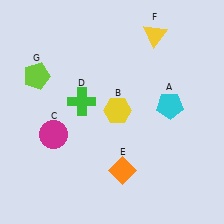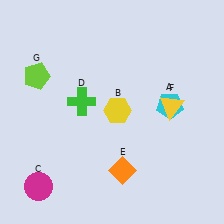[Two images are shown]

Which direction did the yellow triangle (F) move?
The yellow triangle (F) moved down.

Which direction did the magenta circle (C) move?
The magenta circle (C) moved down.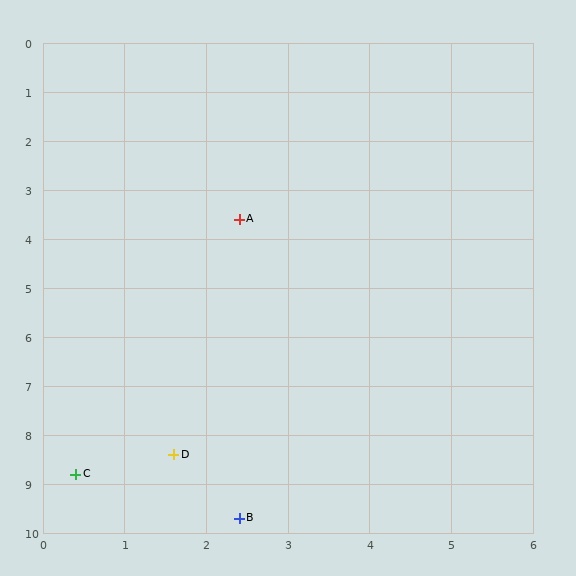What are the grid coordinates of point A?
Point A is at approximately (2.4, 3.6).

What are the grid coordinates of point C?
Point C is at approximately (0.4, 8.8).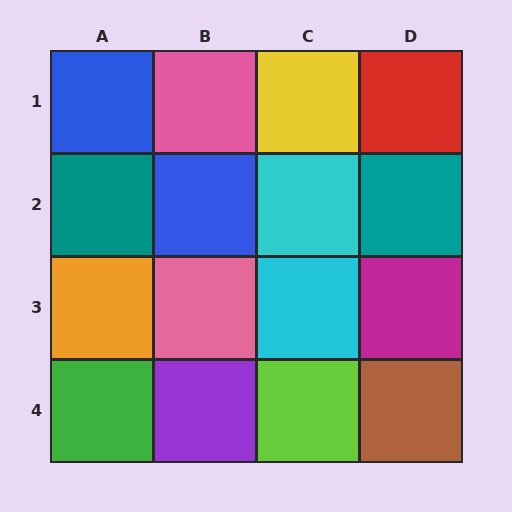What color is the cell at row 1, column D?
Red.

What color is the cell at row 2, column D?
Teal.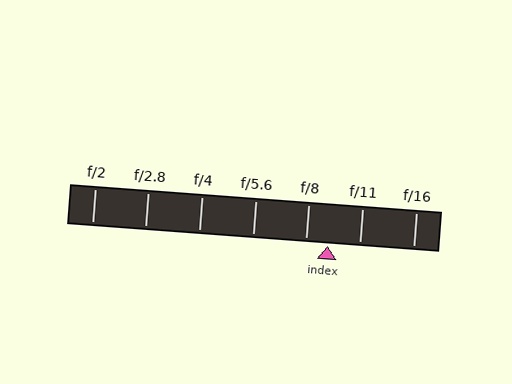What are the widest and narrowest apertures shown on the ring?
The widest aperture shown is f/2 and the narrowest is f/16.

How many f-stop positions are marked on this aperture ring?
There are 7 f-stop positions marked.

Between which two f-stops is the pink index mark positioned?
The index mark is between f/8 and f/11.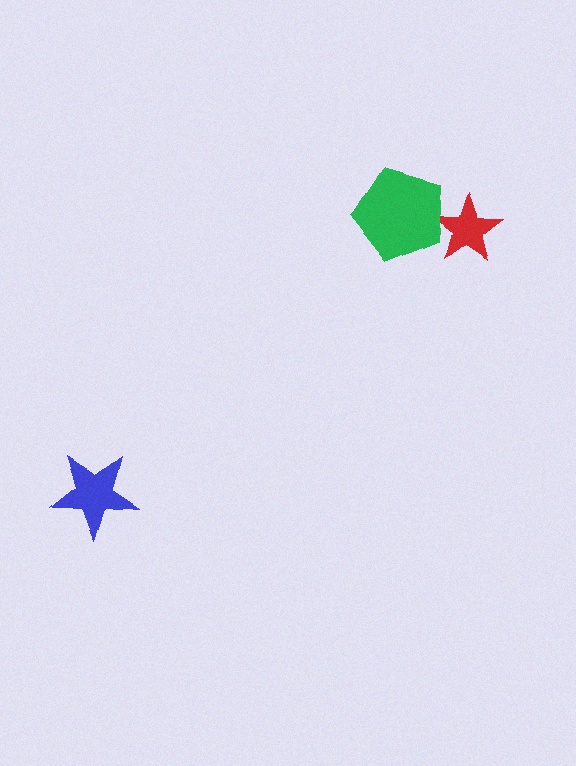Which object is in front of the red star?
The green pentagon is in front of the red star.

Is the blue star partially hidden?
No, no other shape covers it.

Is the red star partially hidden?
Yes, it is partially covered by another shape.